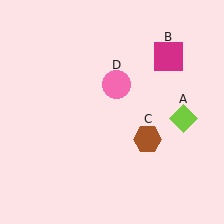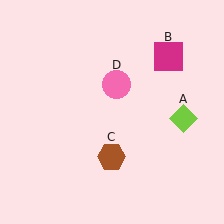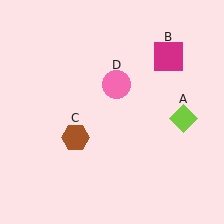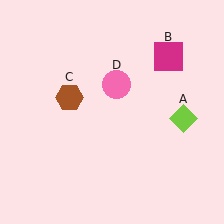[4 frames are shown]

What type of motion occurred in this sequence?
The brown hexagon (object C) rotated clockwise around the center of the scene.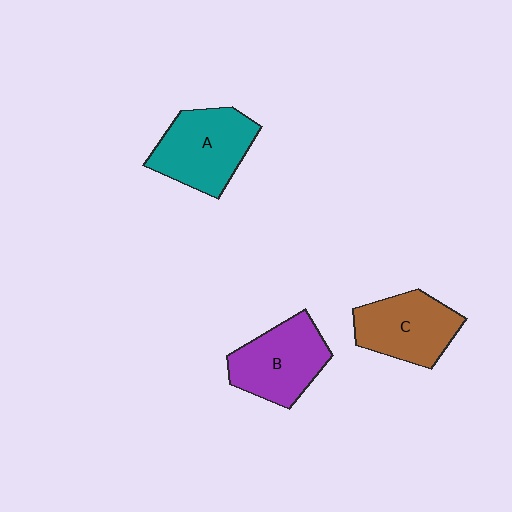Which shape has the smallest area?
Shape C (brown).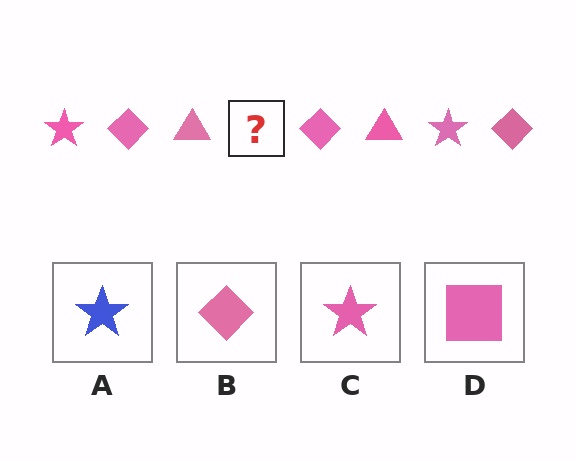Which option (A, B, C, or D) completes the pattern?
C.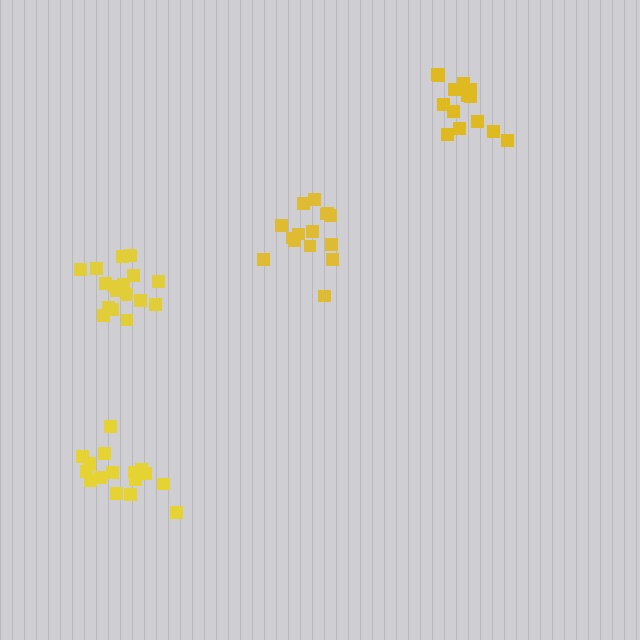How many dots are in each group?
Group 1: 15 dots, Group 2: 17 dots, Group 3: 14 dots, Group 4: 16 dots (62 total).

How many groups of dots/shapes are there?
There are 4 groups.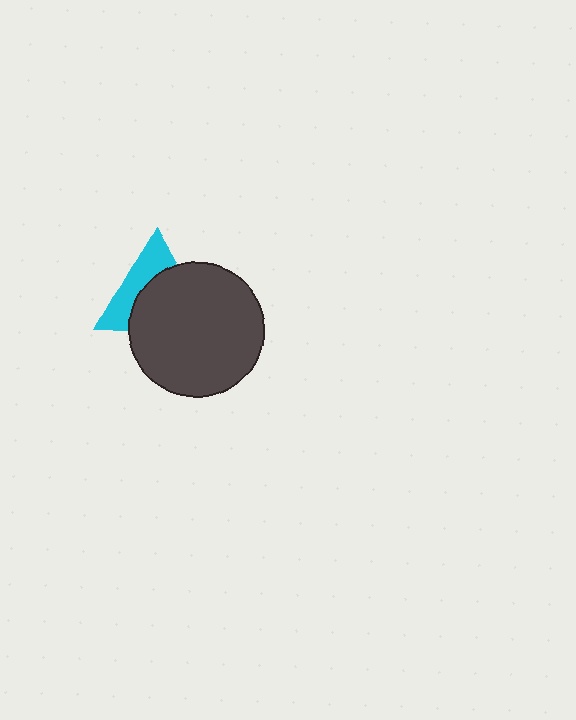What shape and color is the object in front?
The object in front is a dark gray circle.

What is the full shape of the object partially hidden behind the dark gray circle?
The partially hidden object is a cyan triangle.